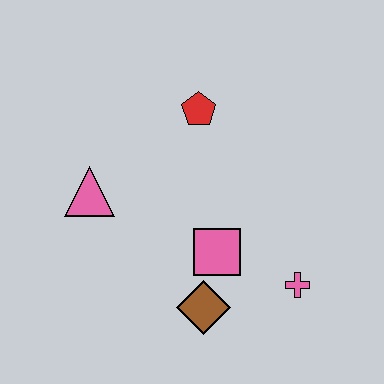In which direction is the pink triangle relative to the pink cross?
The pink triangle is to the left of the pink cross.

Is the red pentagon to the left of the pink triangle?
No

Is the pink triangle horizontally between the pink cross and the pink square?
No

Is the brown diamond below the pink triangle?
Yes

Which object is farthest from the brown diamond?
The red pentagon is farthest from the brown diamond.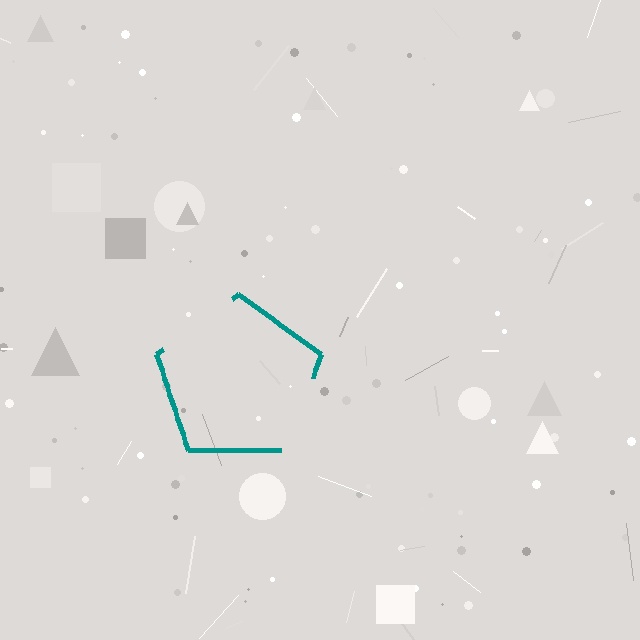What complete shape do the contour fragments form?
The contour fragments form a pentagon.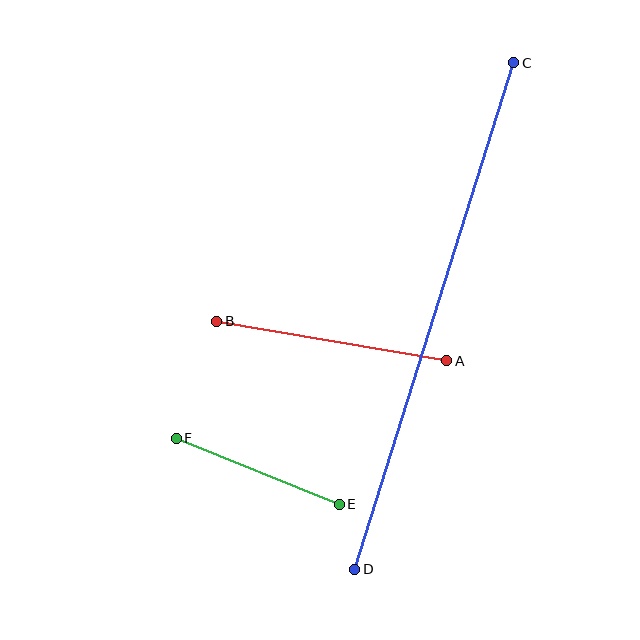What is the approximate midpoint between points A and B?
The midpoint is at approximately (332, 341) pixels.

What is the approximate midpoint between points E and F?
The midpoint is at approximately (258, 471) pixels.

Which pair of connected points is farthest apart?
Points C and D are farthest apart.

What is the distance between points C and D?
The distance is approximately 531 pixels.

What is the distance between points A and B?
The distance is approximately 234 pixels.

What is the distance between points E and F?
The distance is approximately 176 pixels.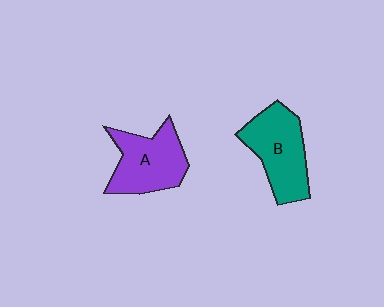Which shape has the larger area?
Shape B (teal).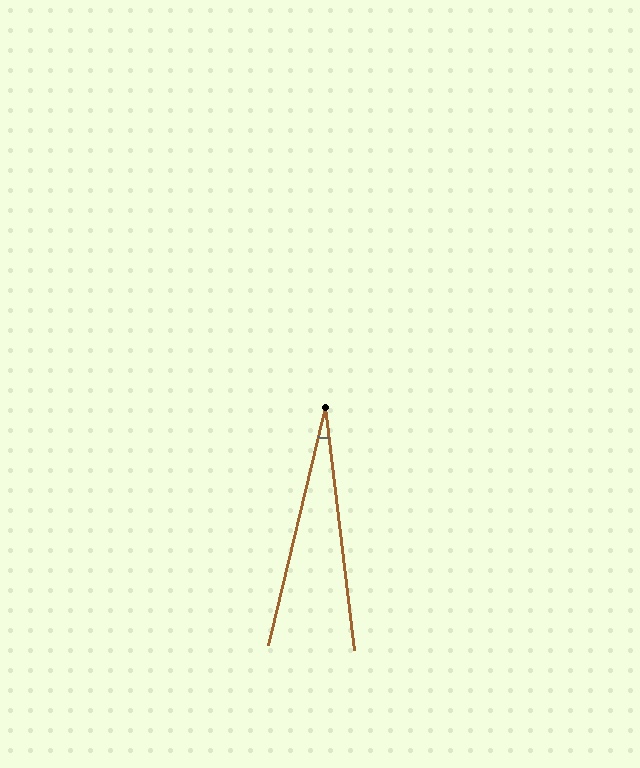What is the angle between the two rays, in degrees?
Approximately 20 degrees.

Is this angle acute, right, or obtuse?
It is acute.